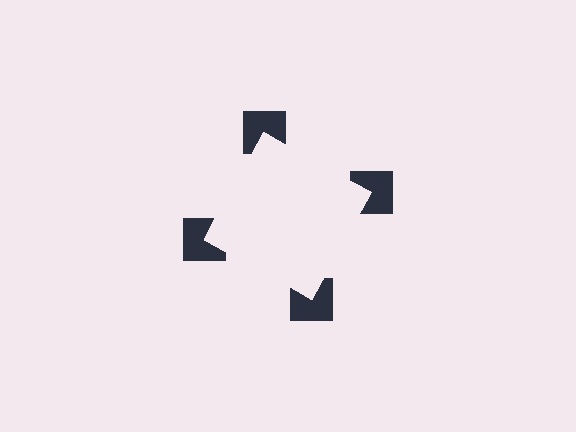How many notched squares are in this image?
There are 4 — one at each vertex of the illusory square.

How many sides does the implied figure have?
4 sides.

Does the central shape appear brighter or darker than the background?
It typically appears slightly brighter than the background, even though no actual brightness change is drawn.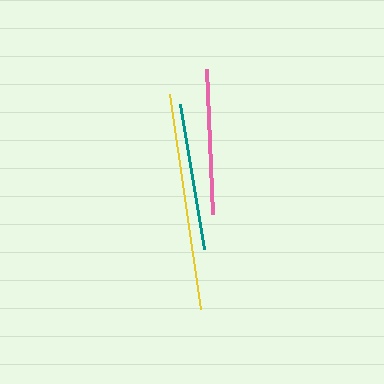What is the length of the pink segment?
The pink segment is approximately 145 pixels long.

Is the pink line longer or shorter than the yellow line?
The yellow line is longer than the pink line.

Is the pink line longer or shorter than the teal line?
The teal line is longer than the pink line.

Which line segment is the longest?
The yellow line is the longest at approximately 218 pixels.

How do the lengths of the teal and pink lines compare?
The teal and pink lines are approximately the same length.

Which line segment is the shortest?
The pink line is the shortest at approximately 145 pixels.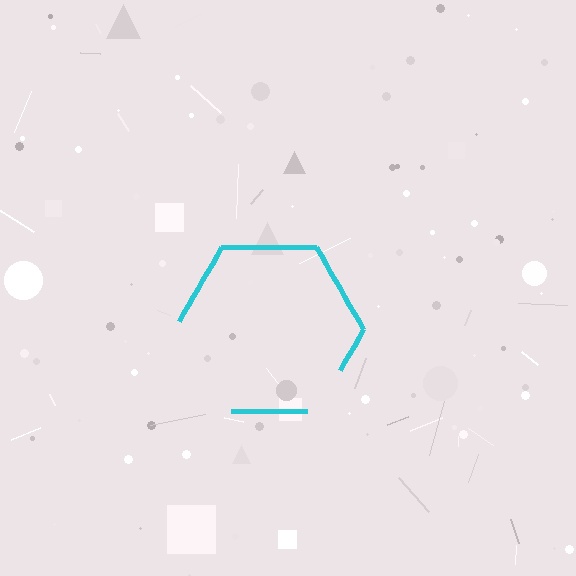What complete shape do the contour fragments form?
The contour fragments form a hexagon.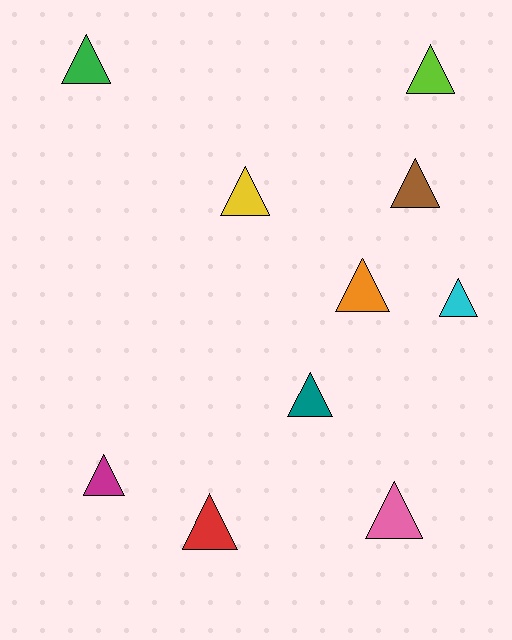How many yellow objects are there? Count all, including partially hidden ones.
There is 1 yellow object.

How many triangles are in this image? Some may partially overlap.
There are 10 triangles.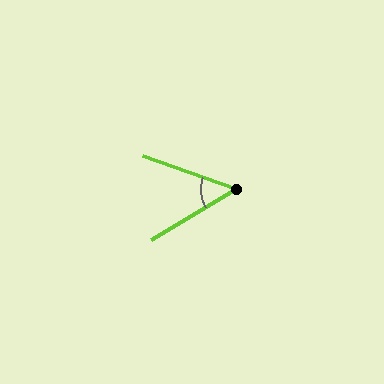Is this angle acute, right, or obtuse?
It is acute.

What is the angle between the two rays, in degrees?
Approximately 50 degrees.